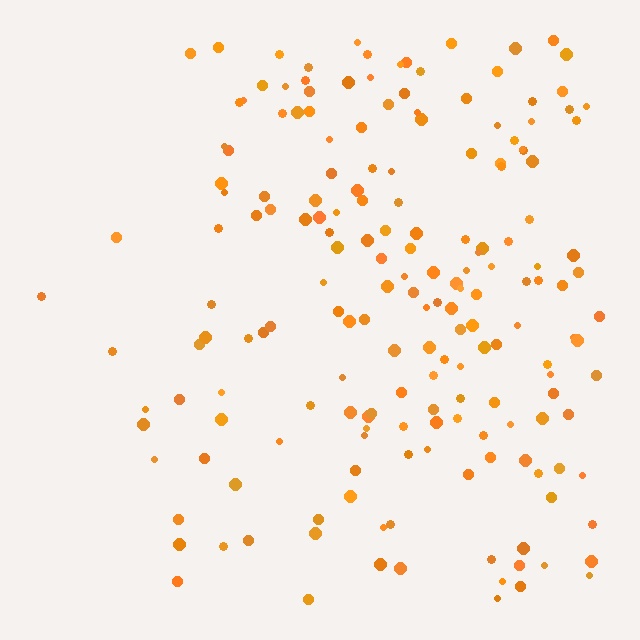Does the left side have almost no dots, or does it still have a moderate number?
Still a moderate number, just noticeably fewer than the right.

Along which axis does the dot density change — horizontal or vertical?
Horizontal.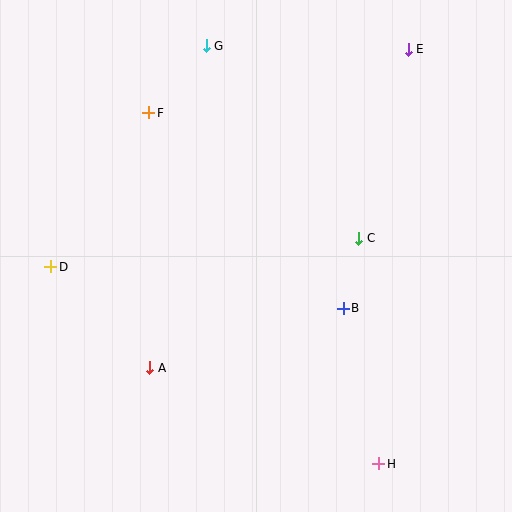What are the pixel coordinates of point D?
Point D is at (51, 267).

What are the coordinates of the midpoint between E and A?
The midpoint between E and A is at (279, 209).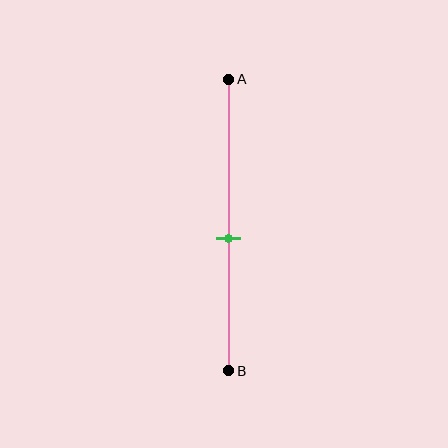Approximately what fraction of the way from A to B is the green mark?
The green mark is approximately 55% of the way from A to B.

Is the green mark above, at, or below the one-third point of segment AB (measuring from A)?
The green mark is below the one-third point of segment AB.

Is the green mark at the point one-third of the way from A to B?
No, the mark is at about 55% from A, not at the 33% one-third point.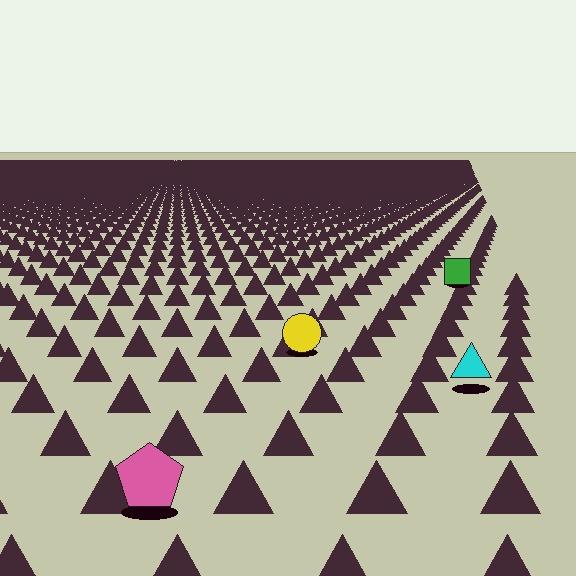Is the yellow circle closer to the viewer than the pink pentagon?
No. The pink pentagon is closer — you can tell from the texture gradient: the ground texture is coarser near it.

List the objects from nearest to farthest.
From nearest to farthest: the pink pentagon, the cyan triangle, the yellow circle, the green square.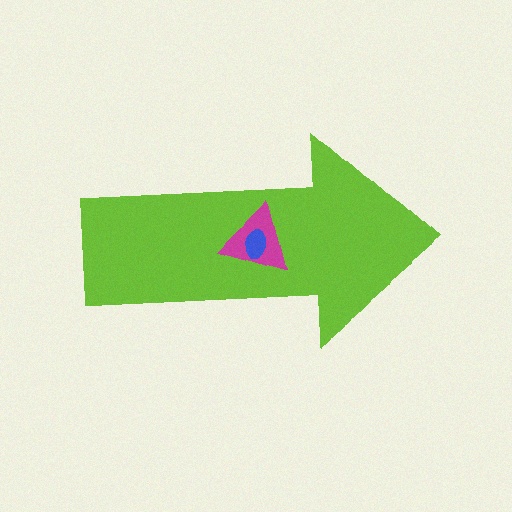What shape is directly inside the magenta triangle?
The blue ellipse.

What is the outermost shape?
The lime arrow.